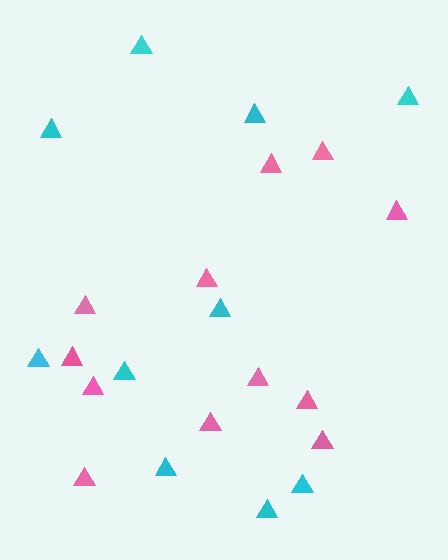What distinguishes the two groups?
There are 2 groups: one group of pink triangles (12) and one group of cyan triangles (10).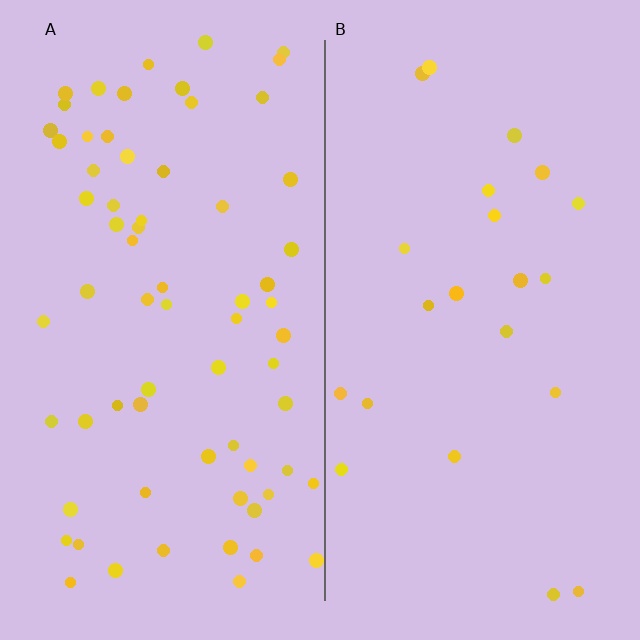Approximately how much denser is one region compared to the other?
Approximately 3.1× — region A over region B.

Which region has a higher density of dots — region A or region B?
A (the left).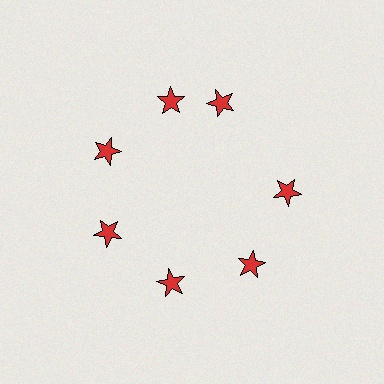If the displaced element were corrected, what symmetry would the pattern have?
It would have 7-fold rotational symmetry — the pattern would map onto itself every 51 degrees.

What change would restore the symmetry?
The symmetry would be restored by rotating it back into even spacing with its neighbors so that all 7 stars sit at equal angles and equal distance from the center.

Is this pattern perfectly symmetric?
No. The 7 red stars are arranged in a ring, but one element near the 1 o'clock position is rotated out of alignment along the ring, breaking the 7-fold rotational symmetry.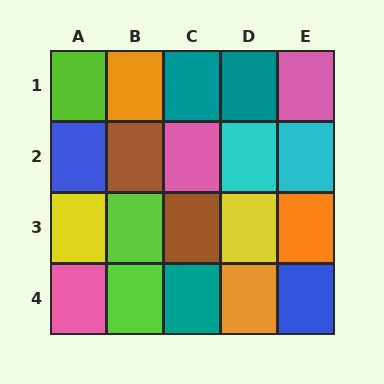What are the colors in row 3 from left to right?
Yellow, lime, brown, yellow, orange.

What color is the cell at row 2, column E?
Cyan.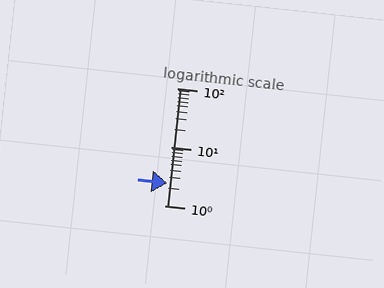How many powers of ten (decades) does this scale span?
The scale spans 2 decades, from 1 to 100.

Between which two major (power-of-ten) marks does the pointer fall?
The pointer is between 1 and 10.